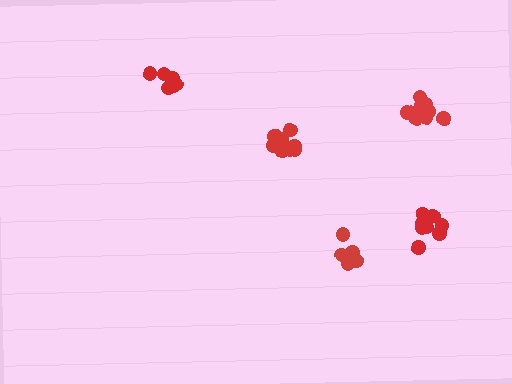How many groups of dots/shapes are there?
There are 5 groups.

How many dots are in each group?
Group 1: 6 dots, Group 2: 9 dots, Group 3: 7 dots, Group 4: 12 dots, Group 5: 8 dots (42 total).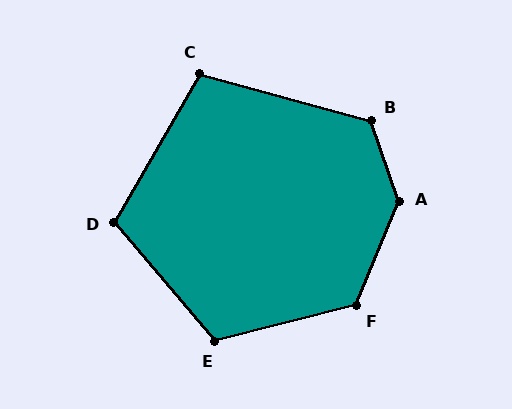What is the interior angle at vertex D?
Approximately 110 degrees (obtuse).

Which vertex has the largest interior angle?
A, at approximately 139 degrees.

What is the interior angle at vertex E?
Approximately 116 degrees (obtuse).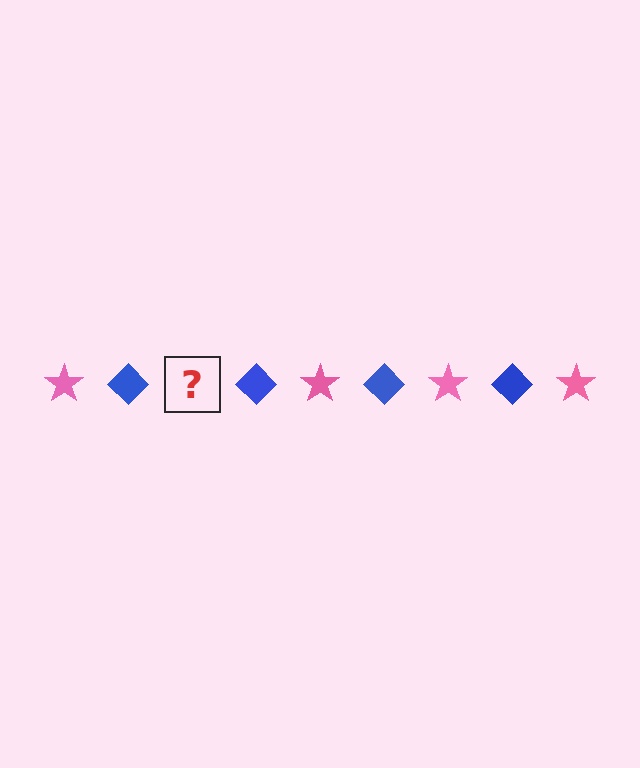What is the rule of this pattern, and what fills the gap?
The rule is that the pattern alternates between pink star and blue diamond. The gap should be filled with a pink star.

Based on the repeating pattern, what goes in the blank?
The blank should be a pink star.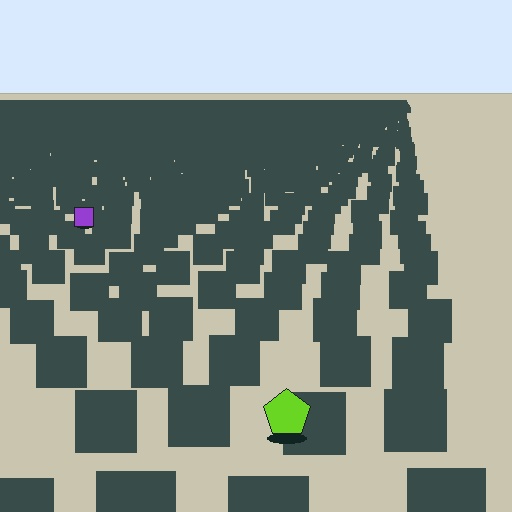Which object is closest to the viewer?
The lime pentagon is closest. The texture marks near it are larger and more spread out.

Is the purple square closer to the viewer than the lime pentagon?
No. The lime pentagon is closer — you can tell from the texture gradient: the ground texture is coarser near it.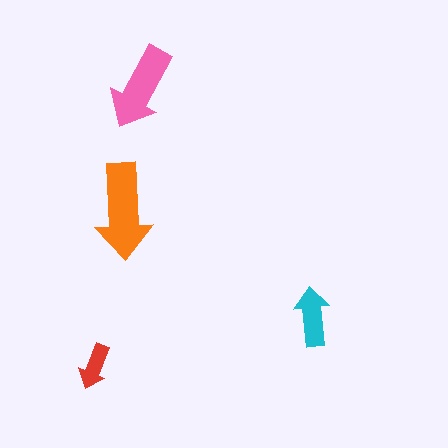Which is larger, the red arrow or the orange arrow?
The orange one.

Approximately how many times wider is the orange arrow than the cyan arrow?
About 1.5 times wider.